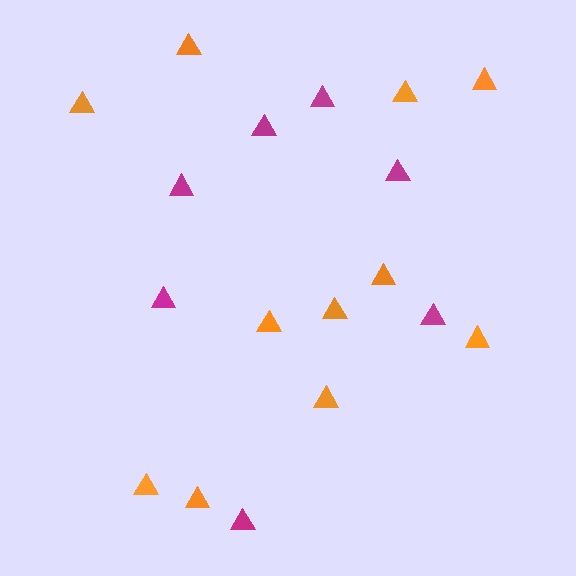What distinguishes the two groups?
There are 2 groups: one group of magenta triangles (7) and one group of orange triangles (11).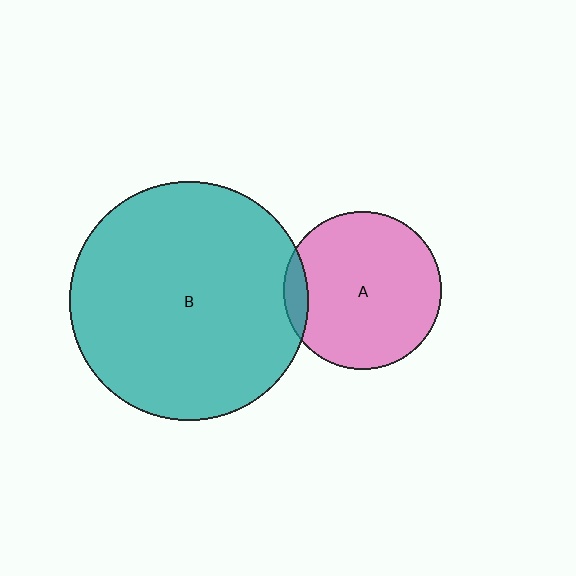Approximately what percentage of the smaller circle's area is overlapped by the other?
Approximately 10%.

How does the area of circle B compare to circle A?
Approximately 2.3 times.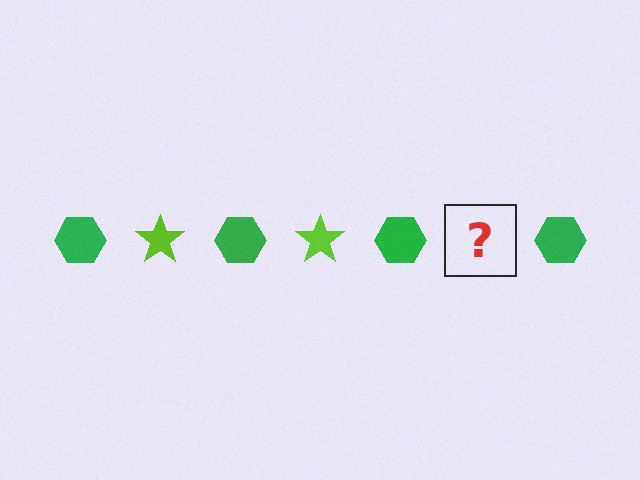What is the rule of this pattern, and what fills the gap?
The rule is that the pattern alternates between green hexagon and lime star. The gap should be filled with a lime star.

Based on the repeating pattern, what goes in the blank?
The blank should be a lime star.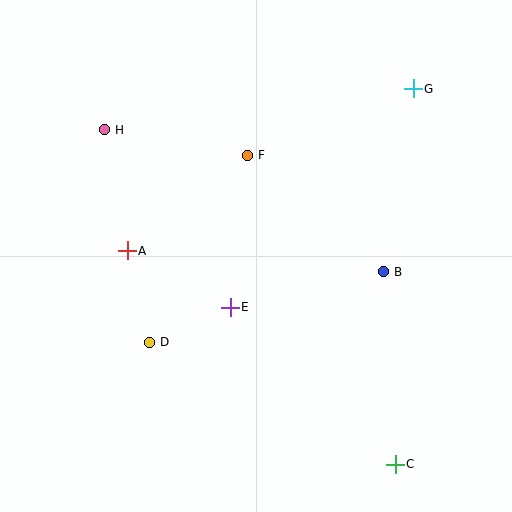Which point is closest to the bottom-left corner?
Point D is closest to the bottom-left corner.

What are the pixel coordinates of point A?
Point A is at (127, 251).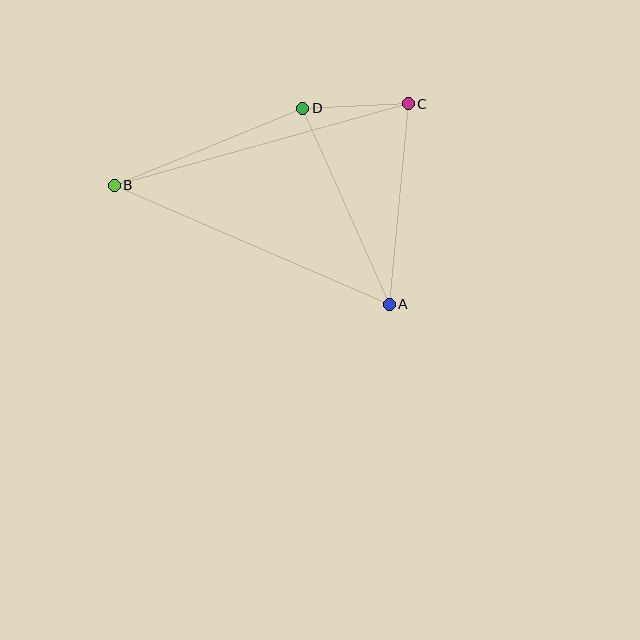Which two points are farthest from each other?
Points B and C are farthest from each other.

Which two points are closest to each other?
Points C and D are closest to each other.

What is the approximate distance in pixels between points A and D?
The distance between A and D is approximately 214 pixels.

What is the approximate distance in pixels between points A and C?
The distance between A and C is approximately 201 pixels.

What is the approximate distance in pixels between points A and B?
The distance between A and B is approximately 300 pixels.